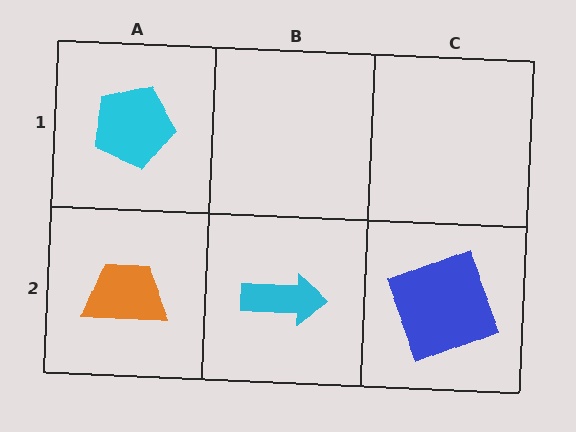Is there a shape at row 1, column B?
No, that cell is empty.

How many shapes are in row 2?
3 shapes.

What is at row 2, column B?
A cyan arrow.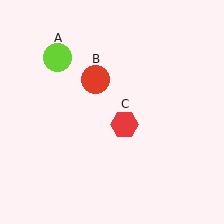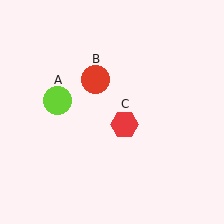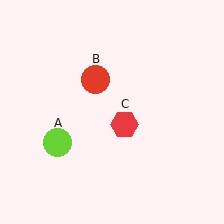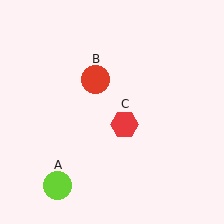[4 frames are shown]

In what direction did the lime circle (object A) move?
The lime circle (object A) moved down.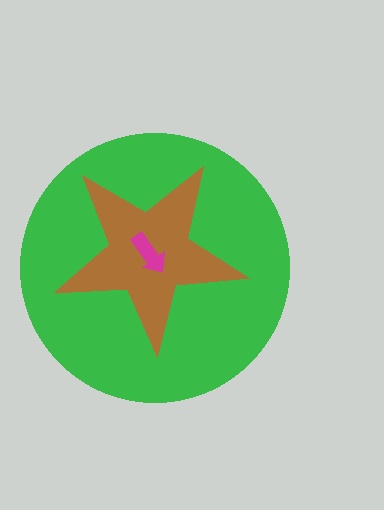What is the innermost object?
The magenta arrow.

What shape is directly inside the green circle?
The brown star.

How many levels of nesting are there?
3.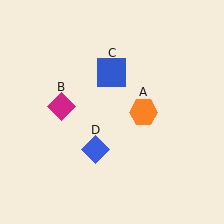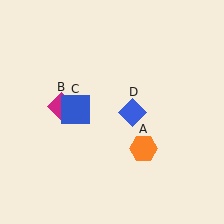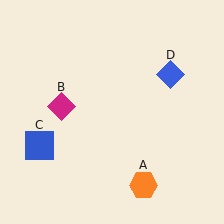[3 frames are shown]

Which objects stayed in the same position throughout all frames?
Magenta diamond (object B) remained stationary.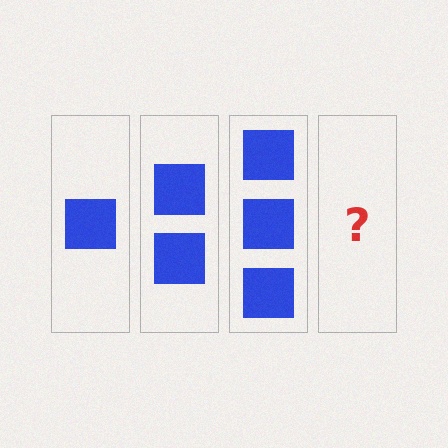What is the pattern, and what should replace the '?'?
The pattern is that each step adds one more square. The '?' should be 4 squares.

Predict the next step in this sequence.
The next step is 4 squares.